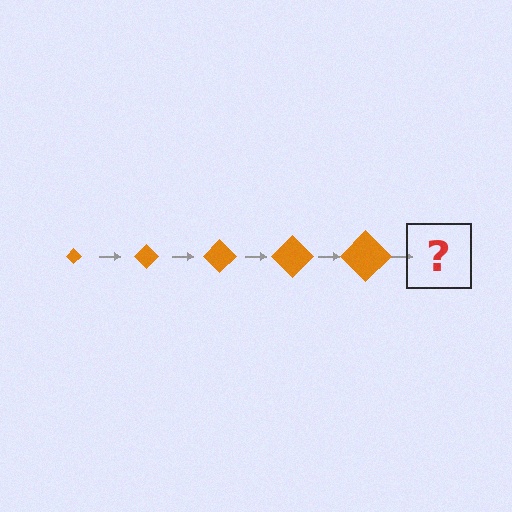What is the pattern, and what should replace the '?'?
The pattern is that the diamond gets progressively larger each step. The '?' should be an orange diamond, larger than the previous one.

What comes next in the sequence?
The next element should be an orange diamond, larger than the previous one.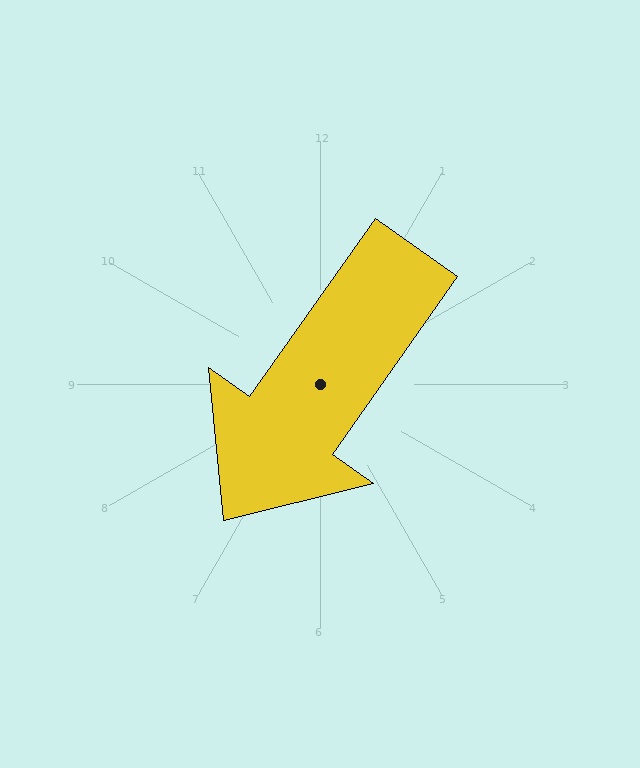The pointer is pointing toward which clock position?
Roughly 7 o'clock.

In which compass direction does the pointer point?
Southwest.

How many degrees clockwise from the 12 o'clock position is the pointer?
Approximately 215 degrees.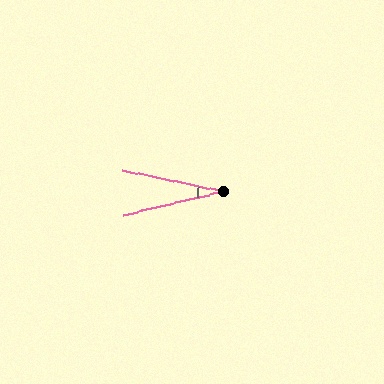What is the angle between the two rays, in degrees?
Approximately 25 degrees.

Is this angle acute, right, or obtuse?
It is acute.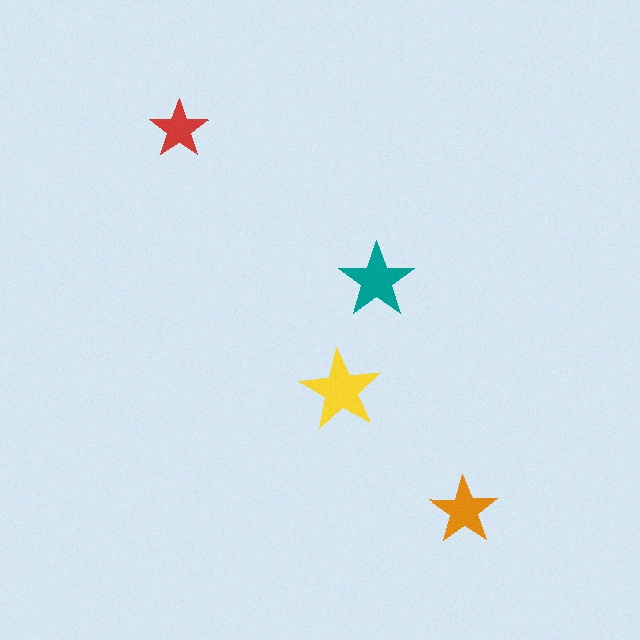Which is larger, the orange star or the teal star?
The teal one.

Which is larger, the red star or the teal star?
The teal one.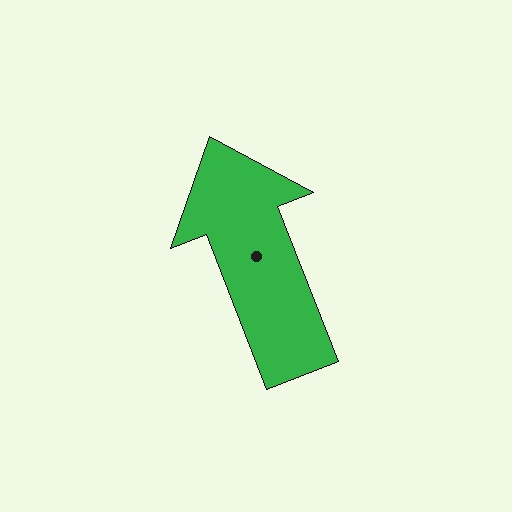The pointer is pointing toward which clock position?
Roughly 11 o'clock.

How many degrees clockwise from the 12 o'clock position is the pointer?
Approximately 339 degrees.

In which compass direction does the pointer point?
North.